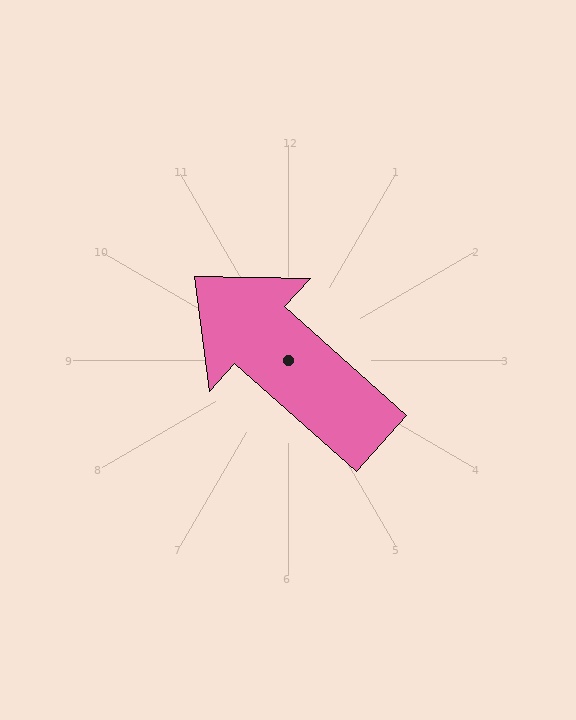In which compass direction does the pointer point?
Northwest.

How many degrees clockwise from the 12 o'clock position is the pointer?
Approximately 312 degrees.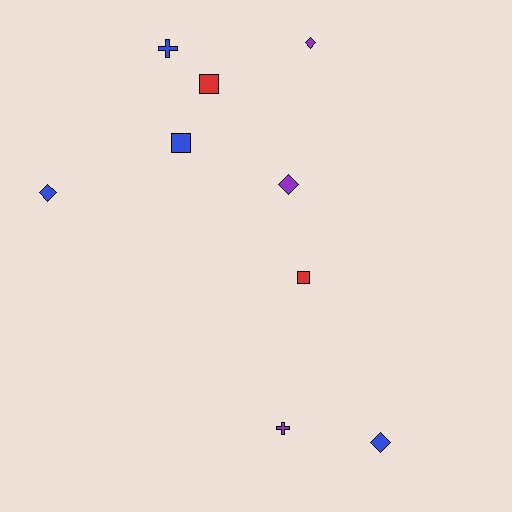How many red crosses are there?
There are no red crosses.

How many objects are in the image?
There are 9 objects.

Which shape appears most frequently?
Diamond, with 4 objects.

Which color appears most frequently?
Blue, with 4 objects.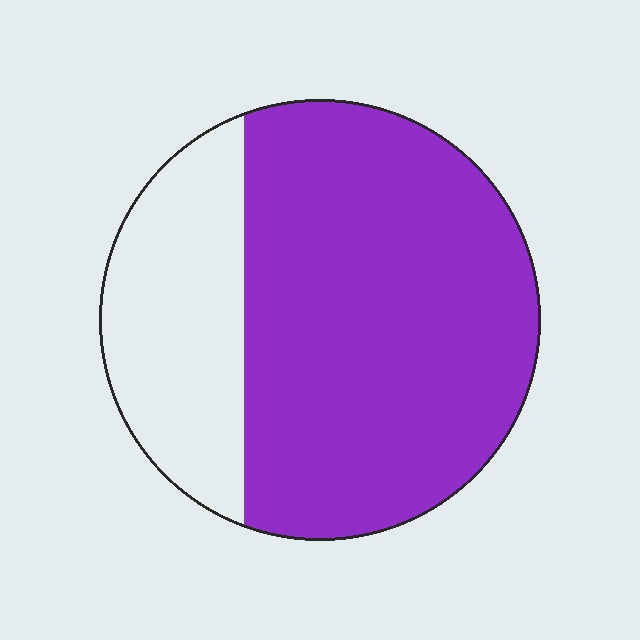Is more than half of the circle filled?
Yes.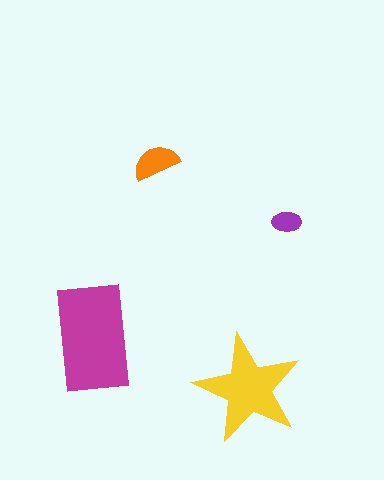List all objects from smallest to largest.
The purple ellipse, the orange semicircle, the yellow star, the magenta rectangle.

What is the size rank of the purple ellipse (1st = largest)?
4th.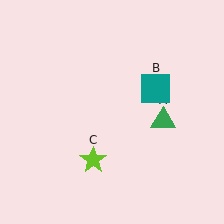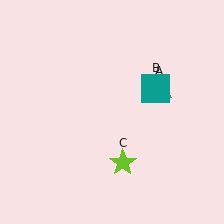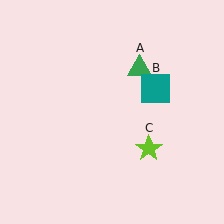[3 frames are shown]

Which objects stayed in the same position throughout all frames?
Teal square (object B) remained stationary.